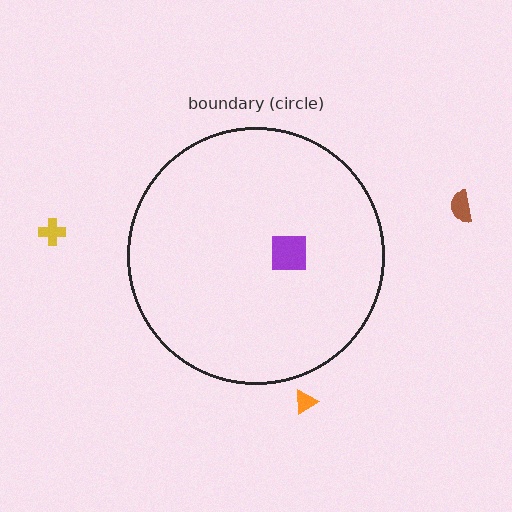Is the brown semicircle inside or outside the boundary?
Outside.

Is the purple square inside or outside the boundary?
Inside.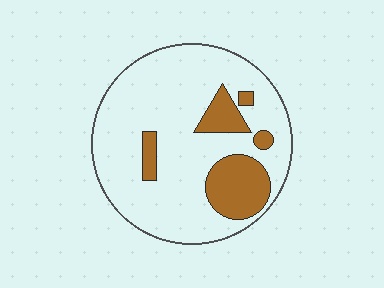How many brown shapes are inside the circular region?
5.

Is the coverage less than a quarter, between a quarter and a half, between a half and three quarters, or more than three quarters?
Less than a quarter.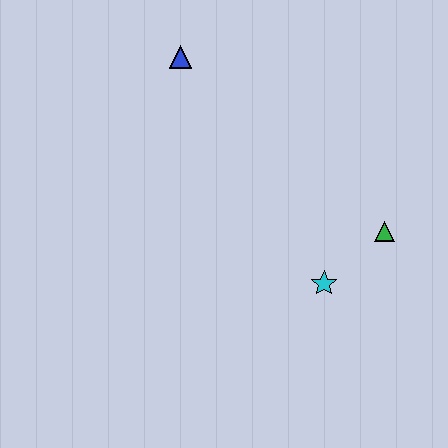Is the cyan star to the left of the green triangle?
Yes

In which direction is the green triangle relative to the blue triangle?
The green triangle is to the right of the blue triangle.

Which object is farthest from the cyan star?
The blue triangle is farthest from the cyan star.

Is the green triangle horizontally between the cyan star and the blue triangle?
No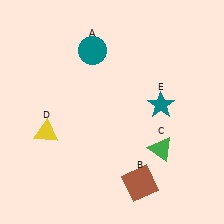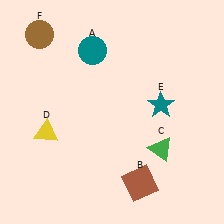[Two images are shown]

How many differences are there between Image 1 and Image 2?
There is 1 difference between the two images.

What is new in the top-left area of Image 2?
A brown circle (F) was added in the top-left area of Image 2.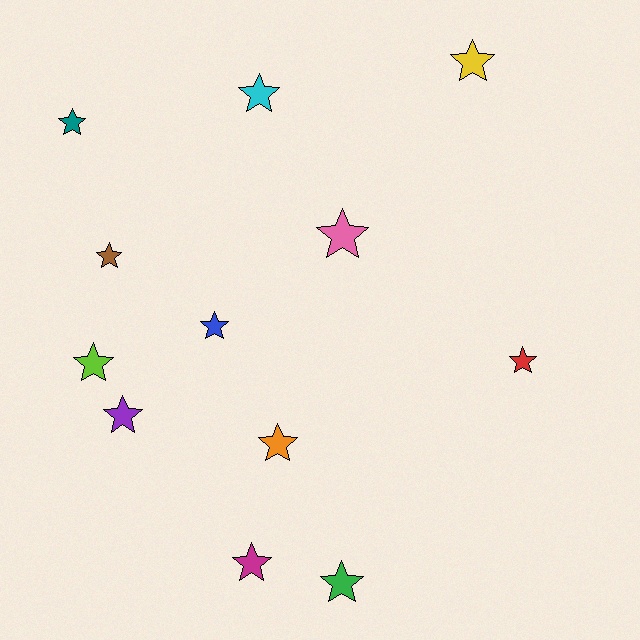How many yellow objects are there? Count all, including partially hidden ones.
There is 1 yellow object.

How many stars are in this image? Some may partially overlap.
There are 12 stars.